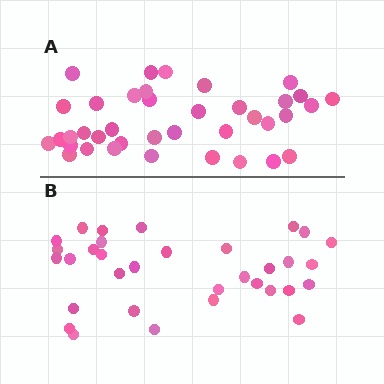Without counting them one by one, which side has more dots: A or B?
Region A (the top region) has more dots.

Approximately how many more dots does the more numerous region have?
Region A has about 5 more dots than region B.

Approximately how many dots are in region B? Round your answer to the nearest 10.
About 30 dots. (The exact count is 33, which rounds to 30.)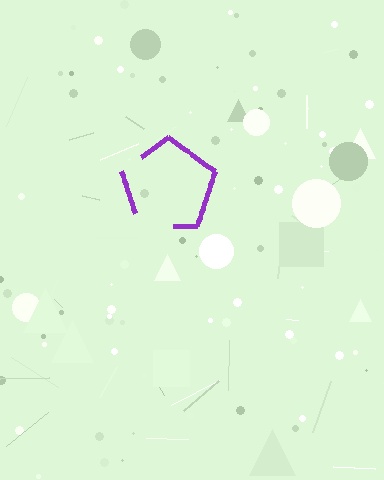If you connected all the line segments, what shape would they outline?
They would outline a pentagon.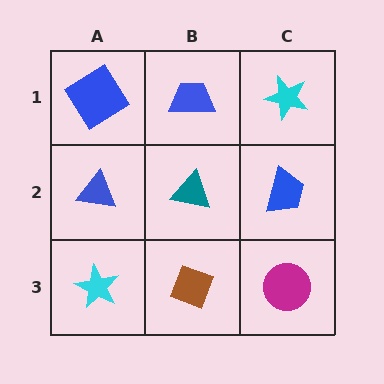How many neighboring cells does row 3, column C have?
2.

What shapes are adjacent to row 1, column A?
A blue triangle (row 2, column A), a blue trapezoid (row 1, column B).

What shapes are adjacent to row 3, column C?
A blue trapezoid (row 2, column C), a brown diamond (row 3, column B).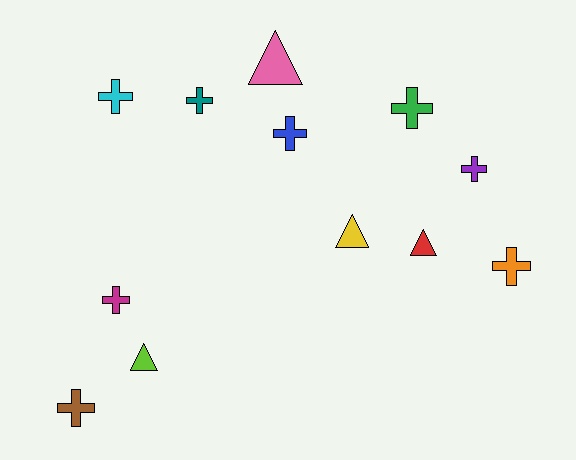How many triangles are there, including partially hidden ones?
There are 4 triangles.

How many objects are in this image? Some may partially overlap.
There are 12 objects.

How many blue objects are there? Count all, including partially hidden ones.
There is 1 blue object.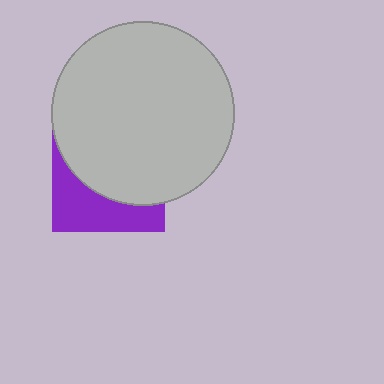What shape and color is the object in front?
The object in front is a light gray circle.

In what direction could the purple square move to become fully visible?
The purple square could move down. That would shift it out from behind the light gray circle entirely.